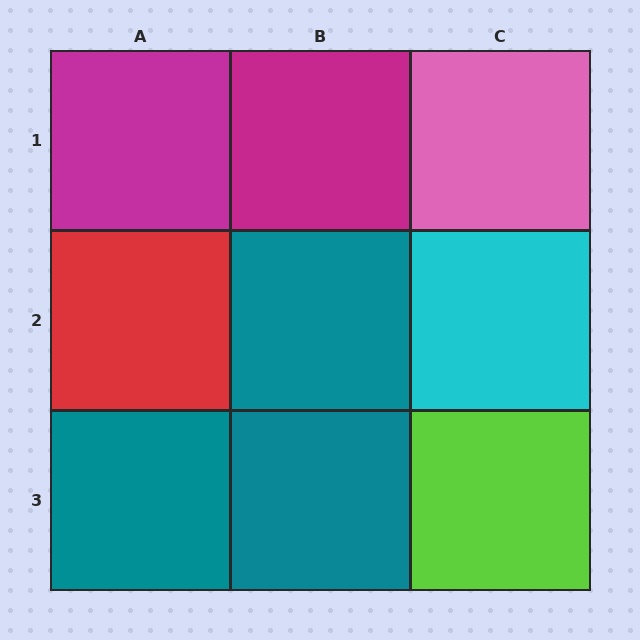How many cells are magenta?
2 cells are magenta.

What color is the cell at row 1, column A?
Magenta.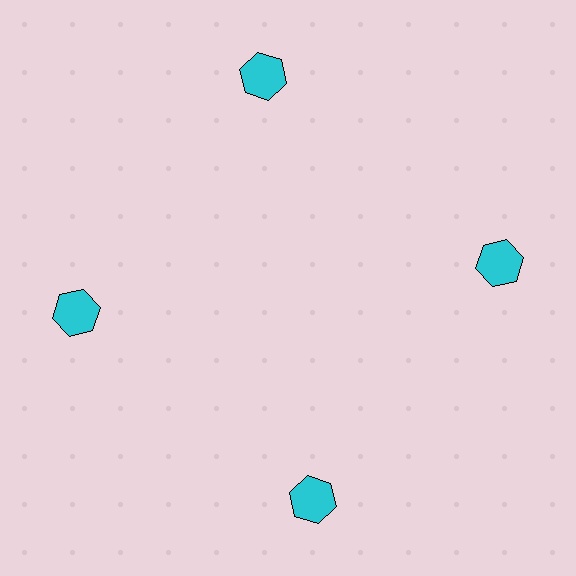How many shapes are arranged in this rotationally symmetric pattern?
There are 4 shapes, arranged in 4 groups of 1.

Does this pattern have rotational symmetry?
Yes, this pattern has 4-fold rotational symmetry. It looks the same after rotating 90 degrees around the center.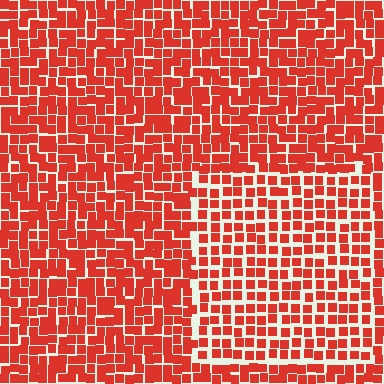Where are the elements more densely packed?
The elements are more densely packed outside the rectangle boundary.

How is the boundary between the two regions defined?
The boundary is defined by a change in element density (approximately 1.5x ratio). All elements are the same color, size, and shape.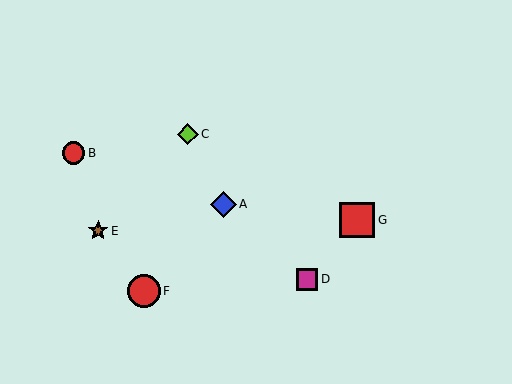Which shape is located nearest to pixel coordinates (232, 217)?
The blue diamond (labeled A) at (223, 204) is nearest to that location.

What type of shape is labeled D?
Shape D is a magenta square.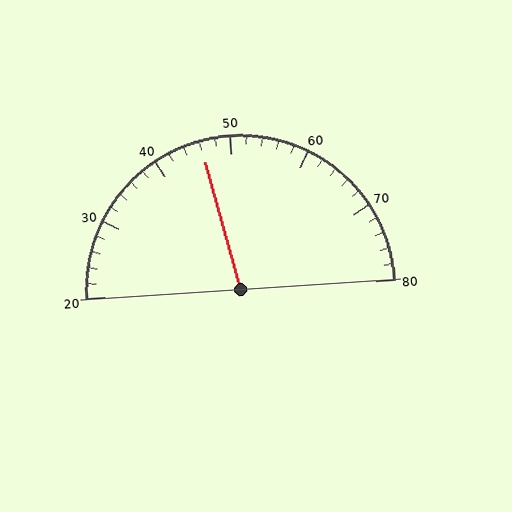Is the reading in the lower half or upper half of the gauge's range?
The reading is in the lower half of the range (20 to 80).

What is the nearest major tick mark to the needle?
The nearest major tick mark is 50.